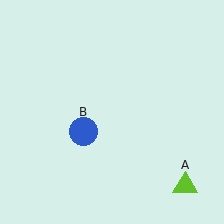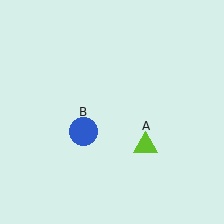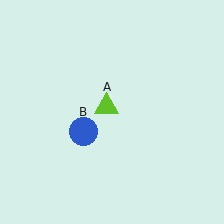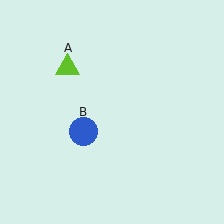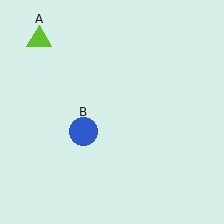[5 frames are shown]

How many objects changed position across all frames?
1 object changed position: lime triangle (object A).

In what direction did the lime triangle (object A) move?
The lime triangle (object A) moved up and to the left.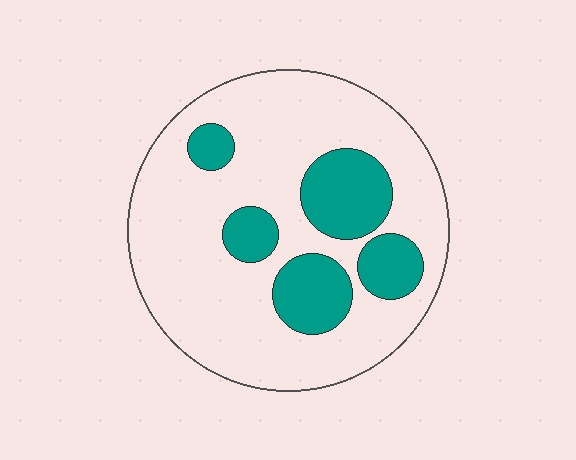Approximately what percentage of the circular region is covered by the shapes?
Approximately 25%.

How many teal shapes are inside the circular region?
5.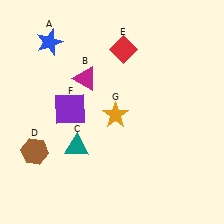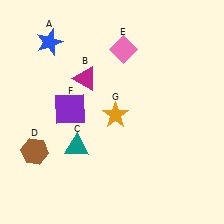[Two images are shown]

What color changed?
The diamond (E) changed from red in Image 1 to pink in Image 2.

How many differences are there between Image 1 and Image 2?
There is 1 difference between the two images.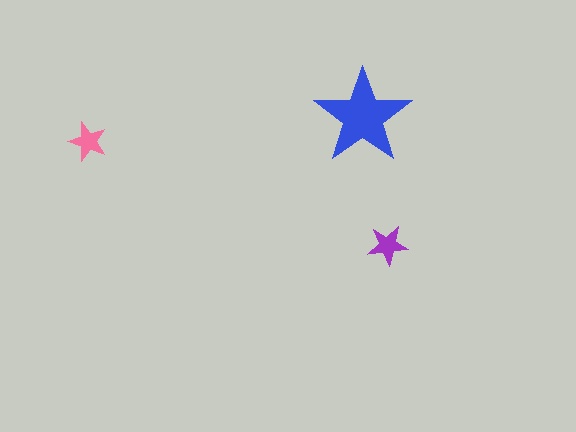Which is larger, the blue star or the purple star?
The blue one.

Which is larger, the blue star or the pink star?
The blue one.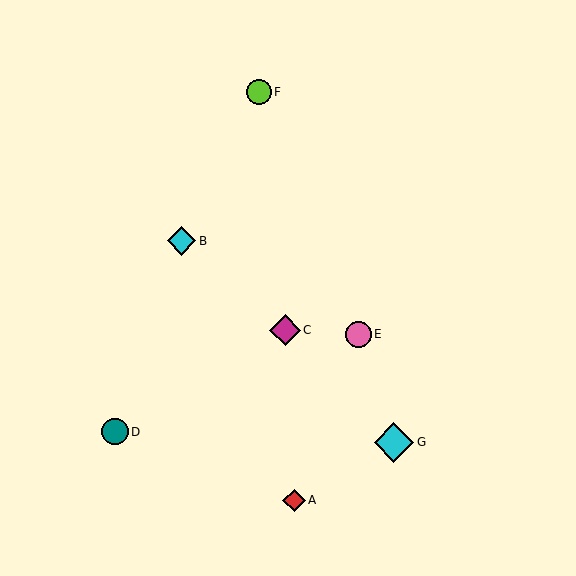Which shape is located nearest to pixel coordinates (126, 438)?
The teal circle (labeled D) at (115, 432) is nearest to that location.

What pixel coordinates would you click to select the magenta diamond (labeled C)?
Click at (285, 330) to select the magenta diamond C.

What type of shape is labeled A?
Shape A is a red diamond.